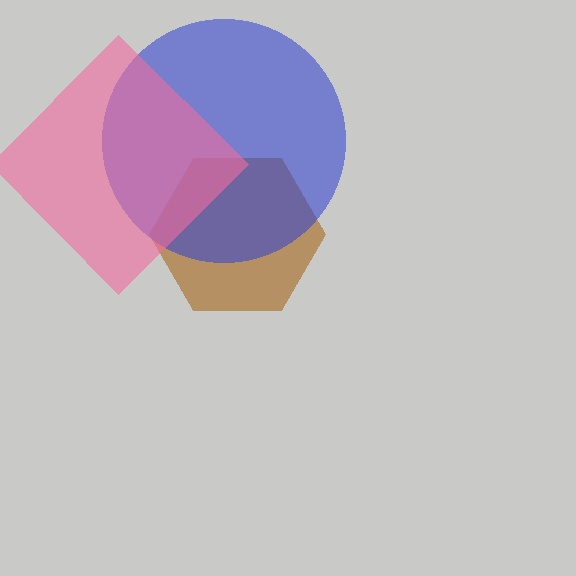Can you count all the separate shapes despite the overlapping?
Yes, there are 3 separate shapes.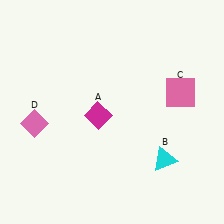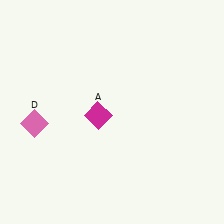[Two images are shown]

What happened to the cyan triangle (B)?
The cyan triangle (B) was removed in Image 2. It was in the bottom-right area of Image 1.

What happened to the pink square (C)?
The pink square (C) was removed in Image 2. It was in the top-right area of Image 1.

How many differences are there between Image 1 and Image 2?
There are 2 differences between the two images.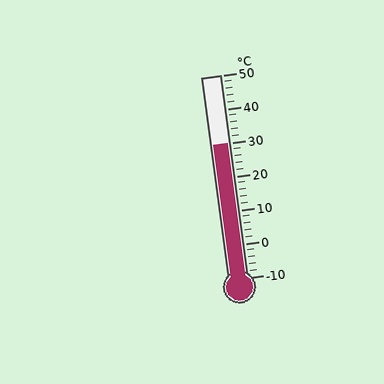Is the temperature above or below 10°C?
The temperature is above 10°C.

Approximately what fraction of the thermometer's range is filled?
The thermometer is filled to approximately 65% of its range.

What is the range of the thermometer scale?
The thermometer scale ranges from -10°C to 50°C.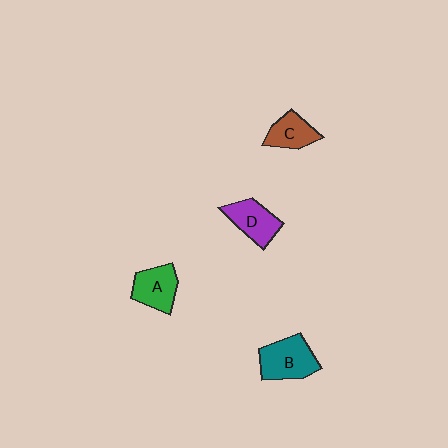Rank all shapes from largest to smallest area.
From largest to smallest: B (teal), A (green), D (purple), C (brown).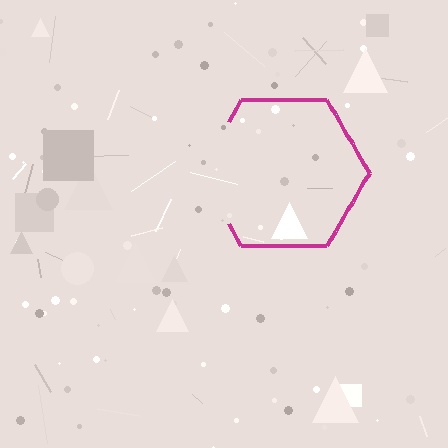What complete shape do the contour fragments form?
The contour fragments form a hexagon.